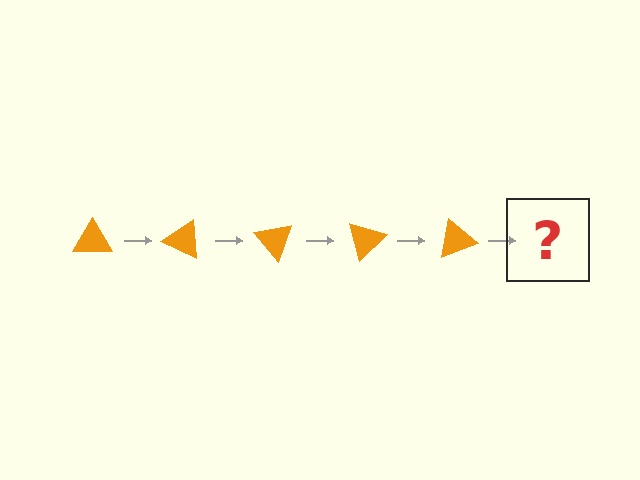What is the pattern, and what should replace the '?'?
The pattern is that the triangle rotates 25 degrees each step. The '?' should be an orange triangle rotated 125 degrees.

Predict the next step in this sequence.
The next step is an orange triangle rotated 125 degrees.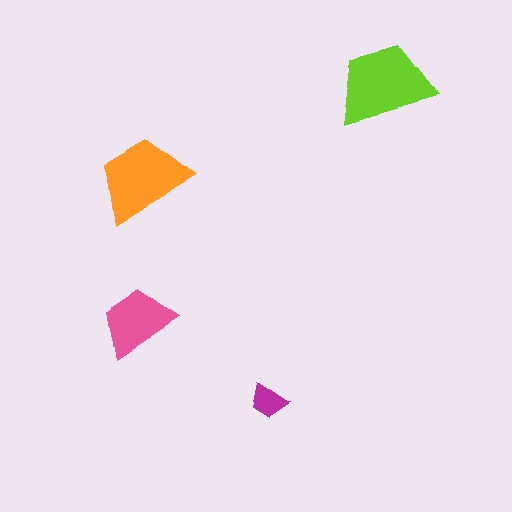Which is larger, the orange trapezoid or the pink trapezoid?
The orange one.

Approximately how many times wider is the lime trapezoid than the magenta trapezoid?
About 2.5 times wider.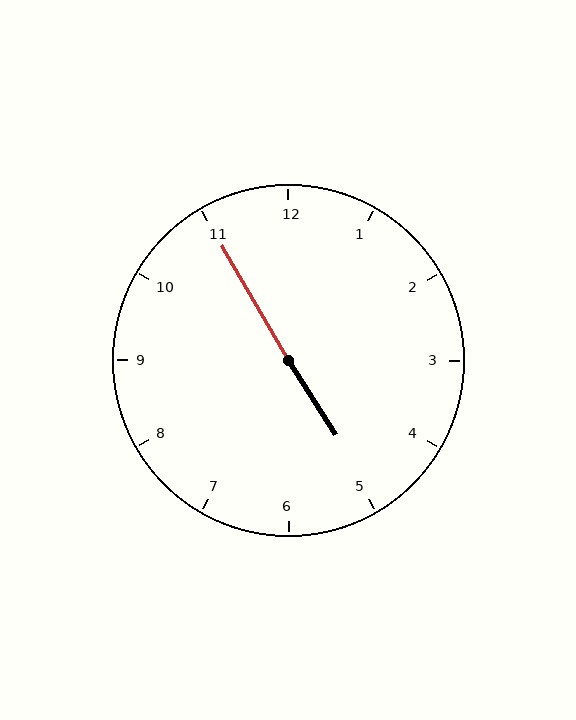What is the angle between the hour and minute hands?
Approximately 178 degrees.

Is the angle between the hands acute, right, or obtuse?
It is obtuse.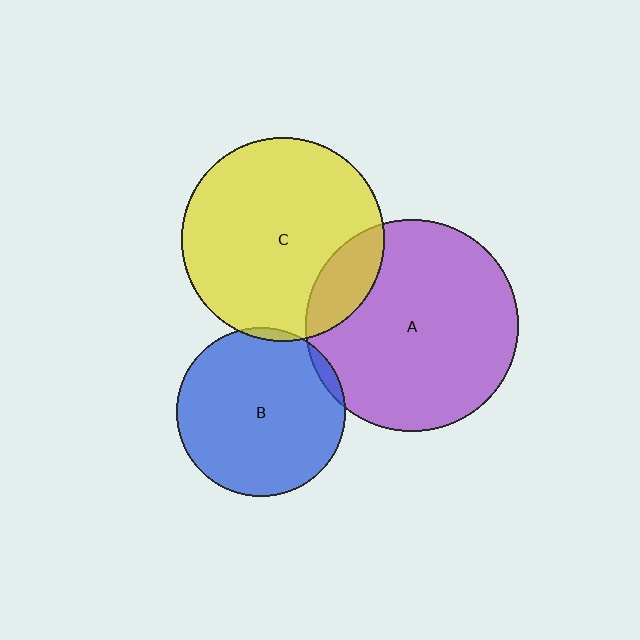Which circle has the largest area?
Circle A (purple).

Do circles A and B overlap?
Yes.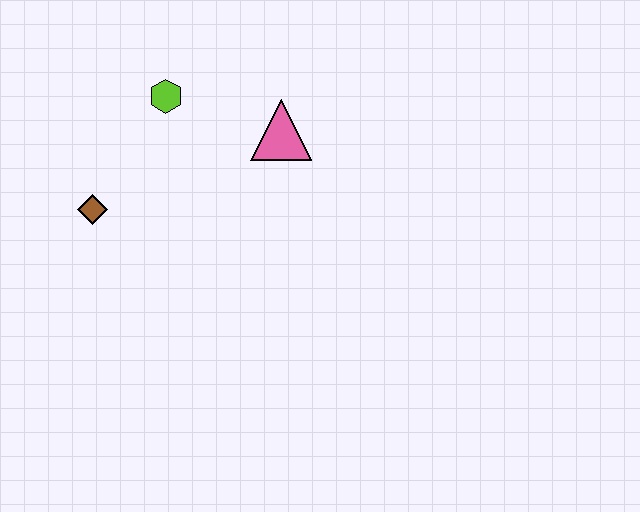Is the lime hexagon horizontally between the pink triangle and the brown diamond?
Yes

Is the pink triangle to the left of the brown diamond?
No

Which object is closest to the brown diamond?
The lime hexagon is closest to the brown diamond.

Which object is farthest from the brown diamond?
The pink triangle is farthest from the brown diamond.